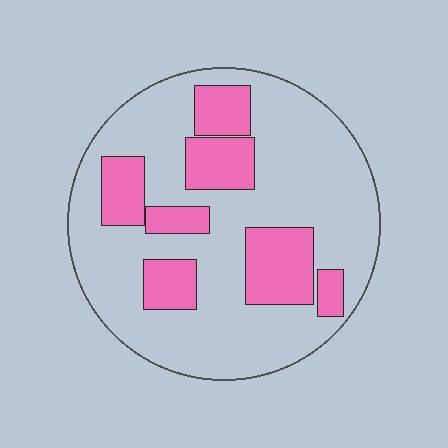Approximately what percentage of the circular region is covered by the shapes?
Approximately 25%.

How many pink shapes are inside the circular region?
7.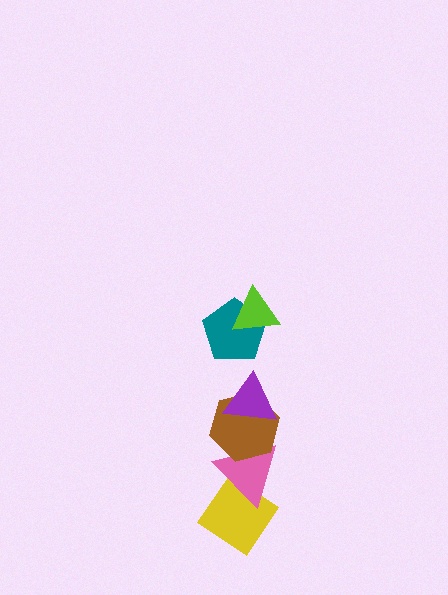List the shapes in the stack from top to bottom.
From top to bottom: the lime triangle, the teal pentagon, the purple triangle, the brown hexagon, the pink triangle, the yellow diamond.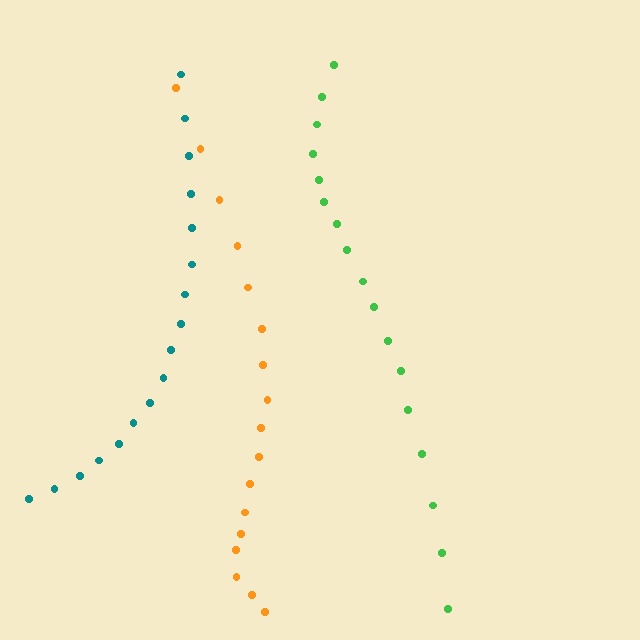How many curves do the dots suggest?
There are 3 distinct paths.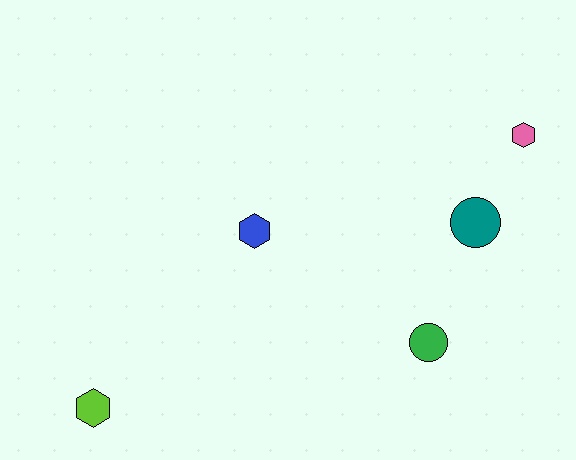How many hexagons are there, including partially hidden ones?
There are 3 hexagons.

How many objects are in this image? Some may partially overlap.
There are 5 objects.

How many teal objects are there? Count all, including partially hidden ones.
There is 1 teal object.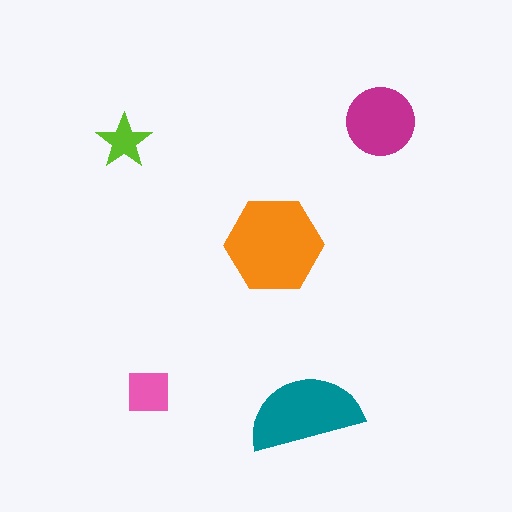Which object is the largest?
The orange hexagon.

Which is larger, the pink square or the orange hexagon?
The orange hexagon.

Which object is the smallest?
The lime star.